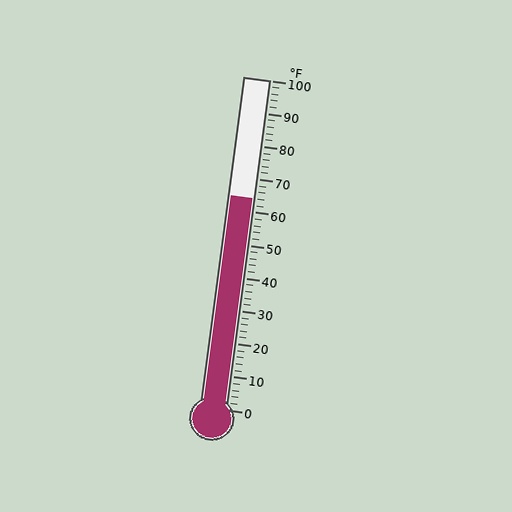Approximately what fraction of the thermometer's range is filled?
The thermometer is filled to approximately 65% of its range.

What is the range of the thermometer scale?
The thermometer scale ranges from 0°F to 100°F.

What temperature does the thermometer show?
The thermometer shows approximately 64°F.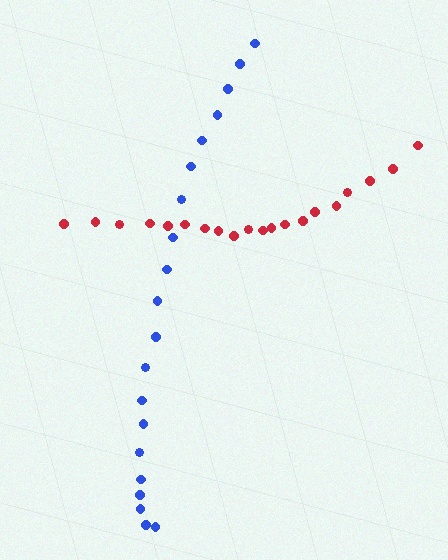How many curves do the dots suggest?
There are 2 distinct paths.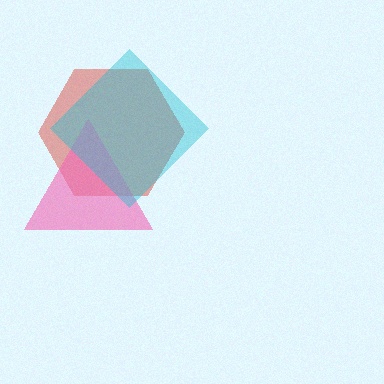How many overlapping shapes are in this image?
There are 3 overlapping shapes in the image.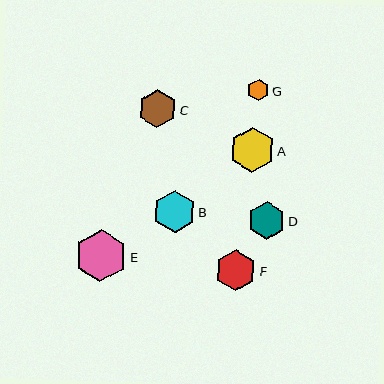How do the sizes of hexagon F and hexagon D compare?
Hexagon F and hexagon D are approximately the same size.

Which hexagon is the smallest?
Hexagon G is the smallest with a size of approximately 22 pixels.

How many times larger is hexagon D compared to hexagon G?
Hexagon D is approximately 1.7 times the size of hexagon G.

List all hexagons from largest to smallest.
From largest to smallest: E, A, B, F, C, D, G.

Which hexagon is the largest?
Hexagon E is the largest with a size of approximately 52 pixels.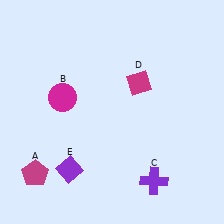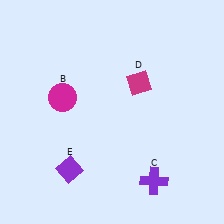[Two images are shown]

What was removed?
The magenta pentagon (A) was removed in Image 2.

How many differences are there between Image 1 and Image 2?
There is 1 difference between the two images.